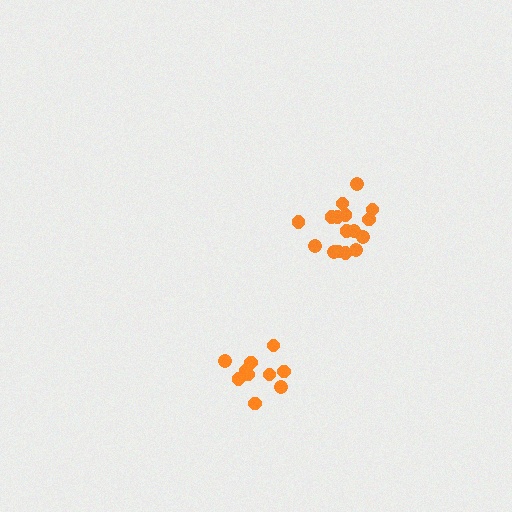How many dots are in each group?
Group 1: 16 dots, Group 2: 11 dots (27 total).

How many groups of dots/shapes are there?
There are 2 groups.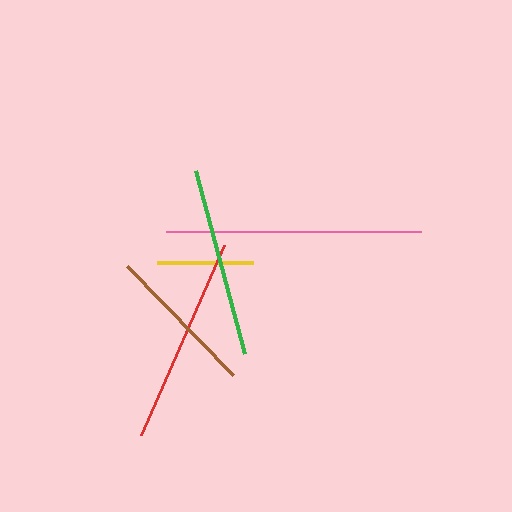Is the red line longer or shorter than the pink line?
The pink line is longer than the red line.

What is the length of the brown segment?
The brown segment is approximately 152 pixels long.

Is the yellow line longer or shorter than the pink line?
The pink line is longer than the yellow line.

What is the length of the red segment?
The red segment is approximately 207 pixels long.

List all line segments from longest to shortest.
From longest to shortest: pink, red, green, brown, yellow.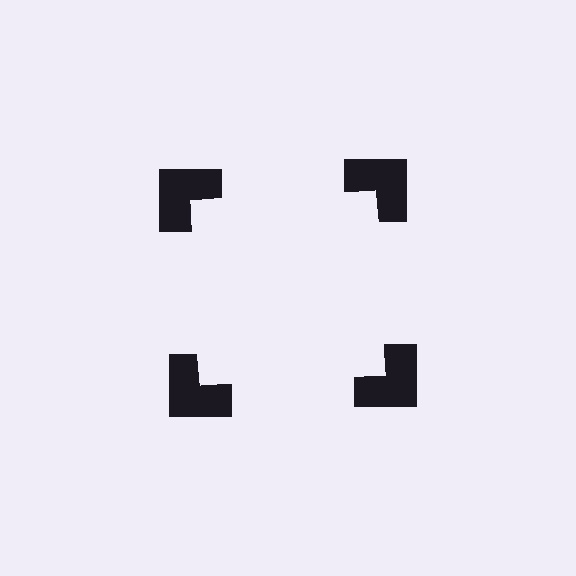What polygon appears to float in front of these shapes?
An illusory square — its edges are inferred from the aligned wedge cuts in the notched squares, not physically drawn.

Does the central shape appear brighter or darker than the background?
It typically appears slightly brighter than the background, even though no actual brightness change is drawn.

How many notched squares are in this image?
There are 4 — one at each vertex of the illusory square.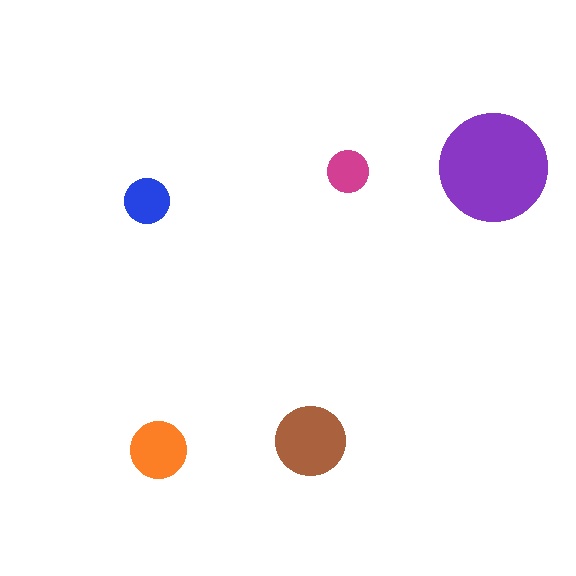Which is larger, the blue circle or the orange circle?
The orange one.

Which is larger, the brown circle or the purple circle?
The purple one.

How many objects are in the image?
There are 5 objects in the image.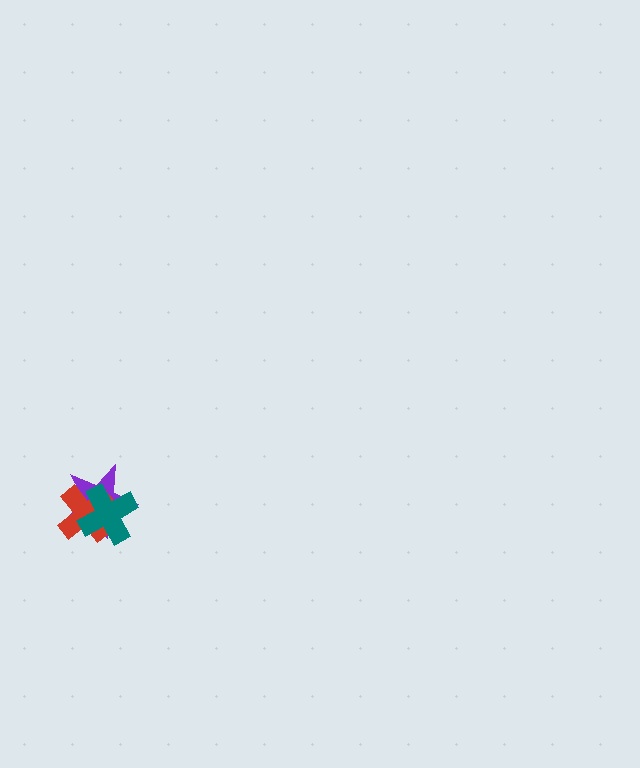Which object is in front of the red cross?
The teal cross is in front of the red cross.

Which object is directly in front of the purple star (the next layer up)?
The red cross is directly in front of the purple star.